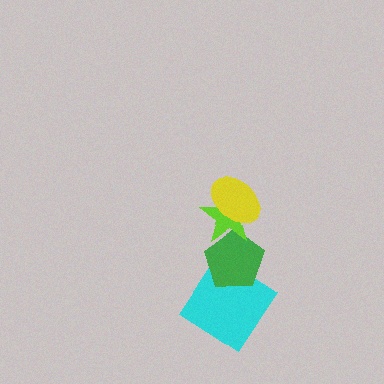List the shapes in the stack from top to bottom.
From top to bottom: the yellow ellipse, the lime star, the green pentagon, the cyan diamond.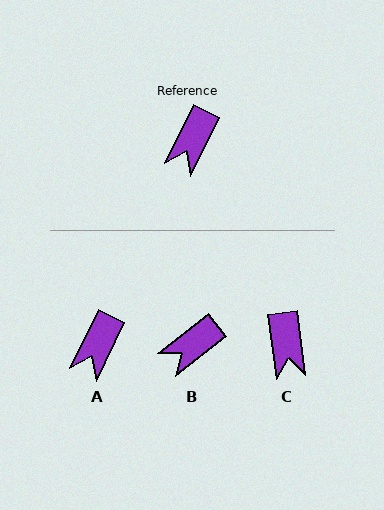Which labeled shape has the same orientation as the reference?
A.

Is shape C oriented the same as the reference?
No, it is off by about 33 degrees.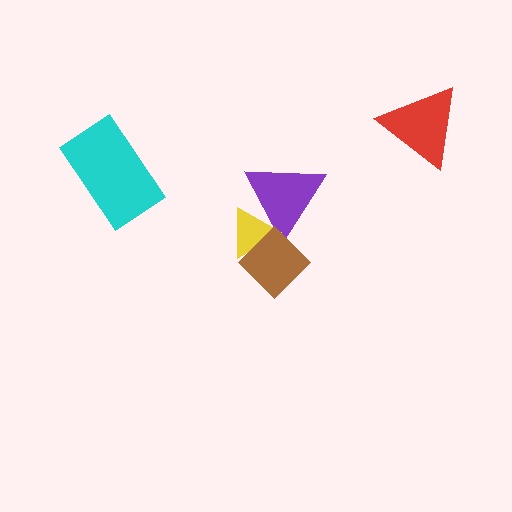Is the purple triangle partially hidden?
Yes, it is partially covered by another shape.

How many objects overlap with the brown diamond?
2 objects overlap with the brown diamond.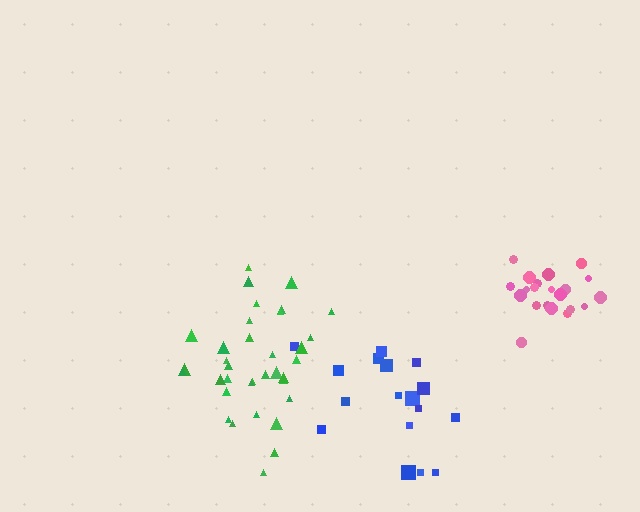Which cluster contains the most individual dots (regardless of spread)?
Green (35).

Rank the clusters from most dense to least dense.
pink, green, blue.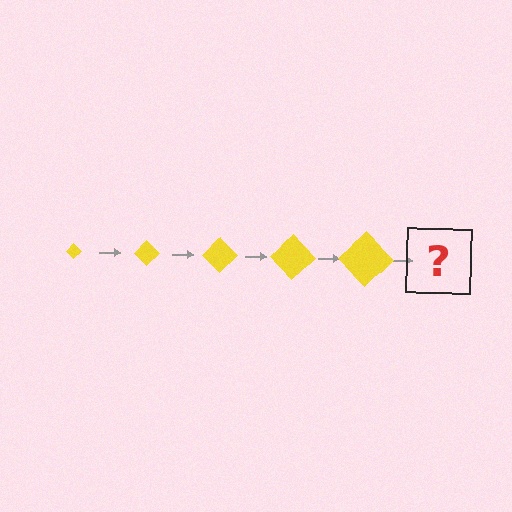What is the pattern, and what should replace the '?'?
The pattern is that the diamond gets progressively larger each step. The '?' should be a yellow diamond, larger than the previous one.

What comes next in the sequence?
The next element should be a yellow diamond, larger than the previous one.